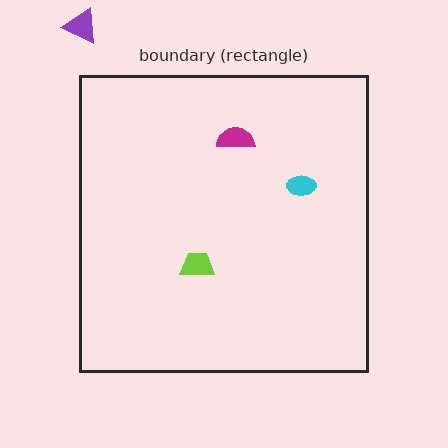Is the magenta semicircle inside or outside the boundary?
Inside.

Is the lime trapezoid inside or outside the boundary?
Inside.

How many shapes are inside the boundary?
3 inside, 1 outside.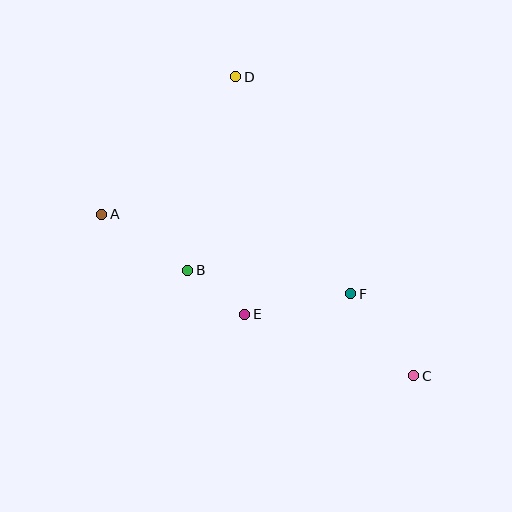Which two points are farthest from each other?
Points A and C are farthest from each other.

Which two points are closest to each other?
Points B and E are closest to each other.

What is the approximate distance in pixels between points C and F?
The distance between C and F is approximately 103 pixels.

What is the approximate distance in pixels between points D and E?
The distance between D and E is approximately 238 pixels.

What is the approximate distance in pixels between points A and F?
The distance between A and F is approximately 261 pixels.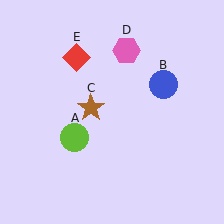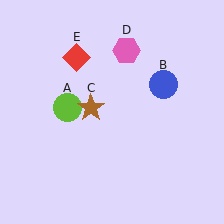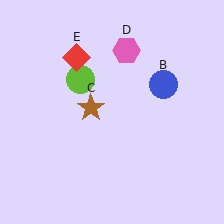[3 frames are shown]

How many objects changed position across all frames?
1 object changed position: lime circle (object A).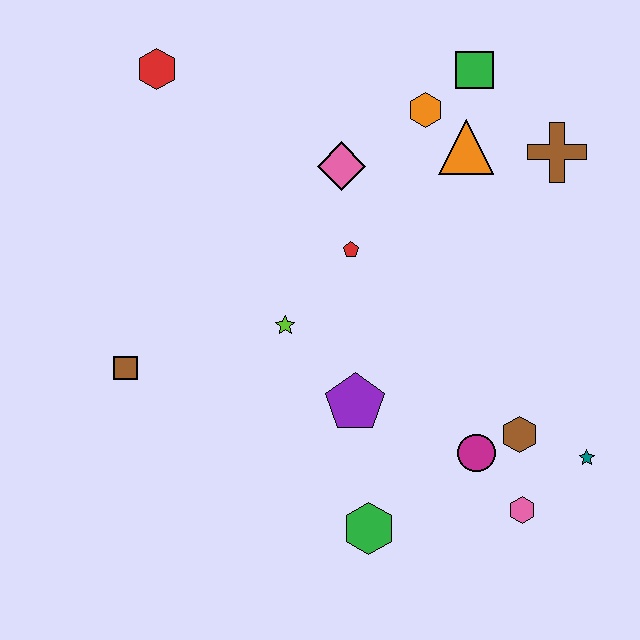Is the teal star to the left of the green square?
No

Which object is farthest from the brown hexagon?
The red hexagon is farthest from the brown hexagon.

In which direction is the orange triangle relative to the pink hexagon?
The orange triangle is above the pink hexagon.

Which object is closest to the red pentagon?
The pink diamond is closest to the red pentagon.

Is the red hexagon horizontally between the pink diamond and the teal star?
No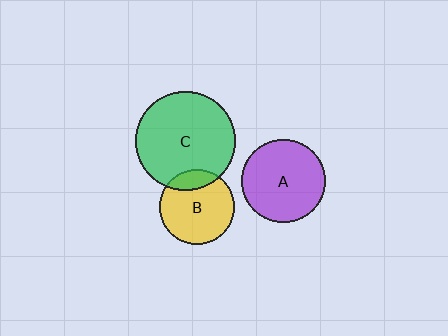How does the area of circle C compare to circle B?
Approximately 1.8 times.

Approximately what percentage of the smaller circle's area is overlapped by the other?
Approximately 15%.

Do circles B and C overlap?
Yes.